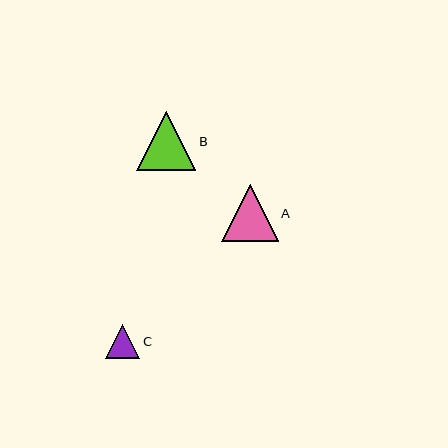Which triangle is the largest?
Triangle B is the largest with a size of approximately 59 pixels.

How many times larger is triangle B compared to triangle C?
Triangle B is approximately 1.7 times the size of triangle C.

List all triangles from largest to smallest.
From largest to smallest: B, A, C.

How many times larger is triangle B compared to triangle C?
Triangle B is approximately 1.7 times the size of triangle C.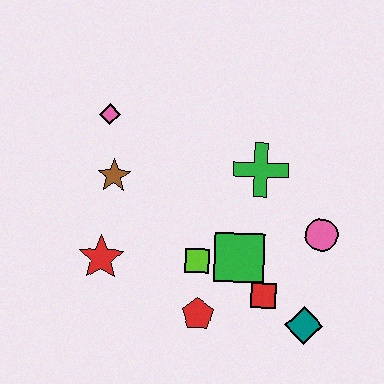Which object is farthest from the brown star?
The teal diamond is farthest from the brown star.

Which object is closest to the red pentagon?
The lime square is closest to the red pentagon.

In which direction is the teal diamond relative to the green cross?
The teal diamond is below the green cross.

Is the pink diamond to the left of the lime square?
Yes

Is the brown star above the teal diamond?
Yes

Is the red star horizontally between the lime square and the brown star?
No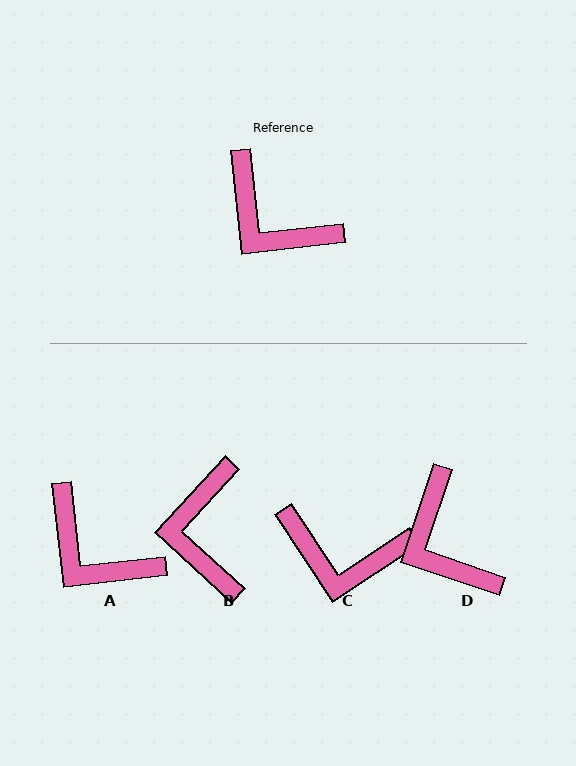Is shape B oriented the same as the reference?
No, it is off by about 49 degrees.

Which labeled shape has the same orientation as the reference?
A.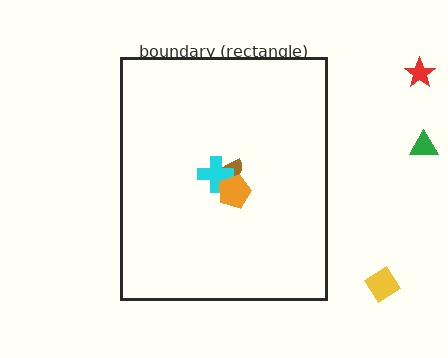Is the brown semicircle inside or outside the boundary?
Inside.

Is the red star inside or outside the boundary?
Outside.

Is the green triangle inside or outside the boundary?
Outside.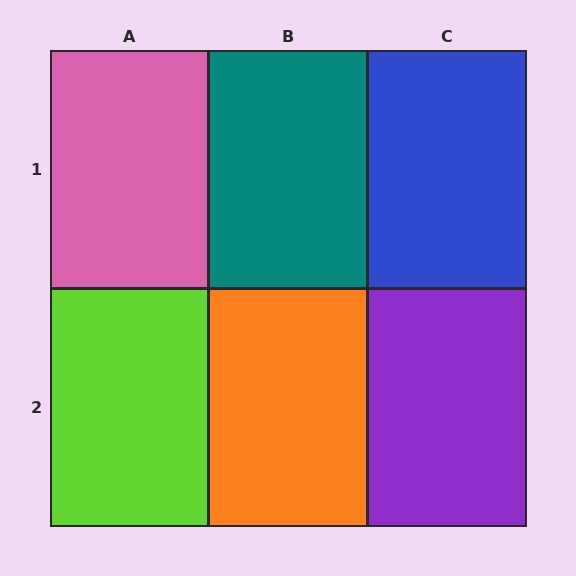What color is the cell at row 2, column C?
Purple.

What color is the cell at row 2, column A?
Lime.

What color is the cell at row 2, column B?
Orange.